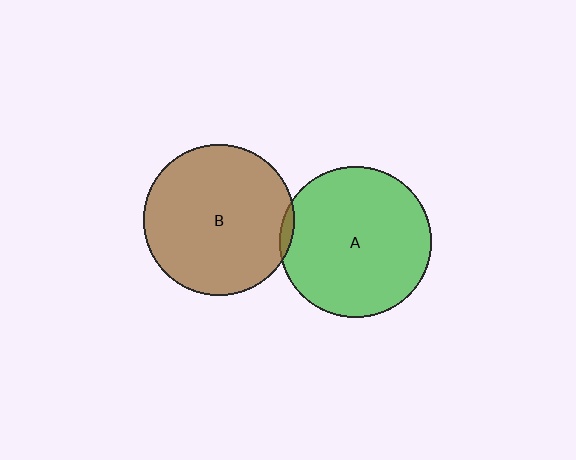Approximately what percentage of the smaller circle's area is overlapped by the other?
Approximately 5%.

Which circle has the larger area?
Circle A (green).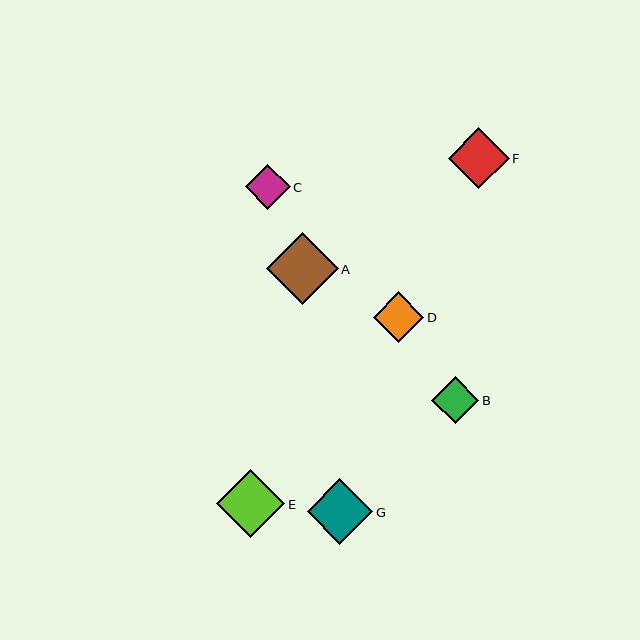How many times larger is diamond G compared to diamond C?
Diamond G is approximately 1.5 times the size of diamond C.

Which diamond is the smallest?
Diamond C is the smallest with a size of approximately 45 pixels.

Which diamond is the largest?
Diamond A is the largest with a size of approximately 72 pixels.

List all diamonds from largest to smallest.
From largest to smallest: A, E, G, F, D, B, C.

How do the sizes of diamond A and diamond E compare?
Diamond A and diamond E are approximately the same size.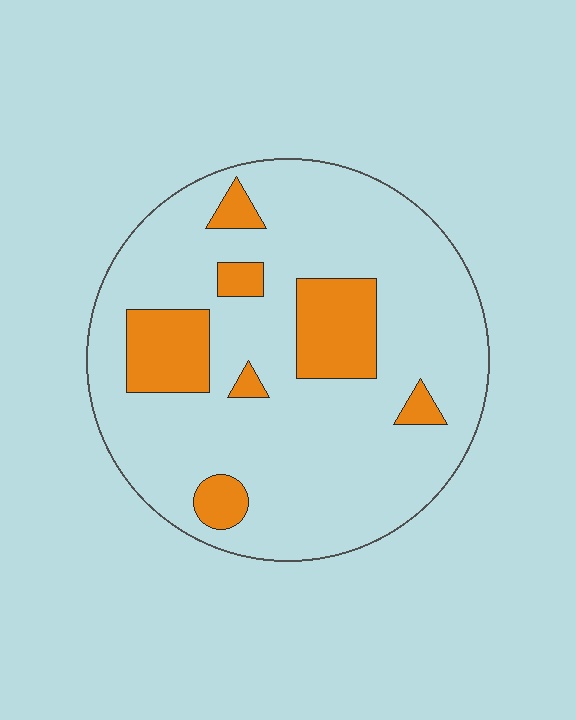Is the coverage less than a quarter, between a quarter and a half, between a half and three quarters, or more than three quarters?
Less than a quarter.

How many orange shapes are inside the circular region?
7.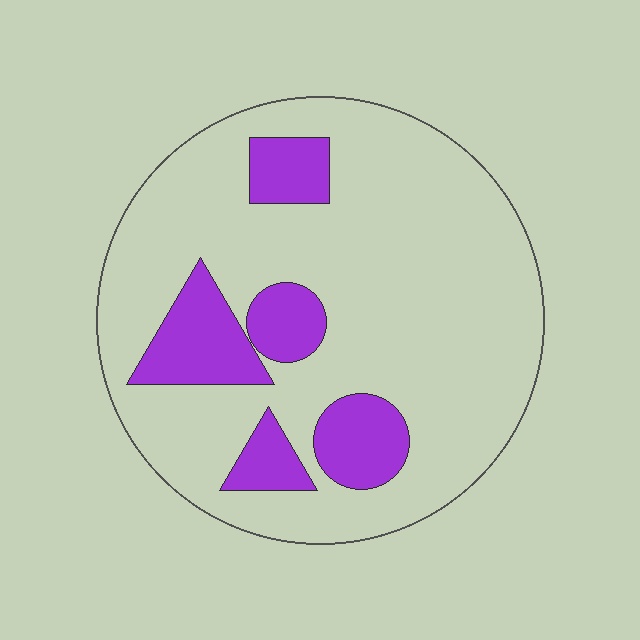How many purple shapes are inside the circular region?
5.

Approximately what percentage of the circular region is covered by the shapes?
Approximately 20%.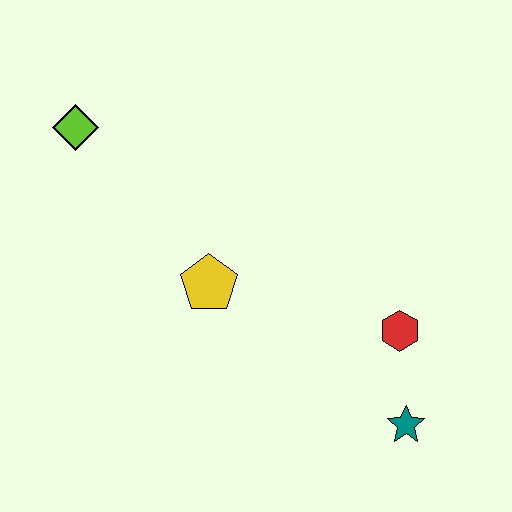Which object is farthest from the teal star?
The lime diamond is farthest from the teal star.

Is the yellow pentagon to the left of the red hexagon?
Yes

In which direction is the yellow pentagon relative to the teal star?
The yellow pentagon is to the left of the teal star.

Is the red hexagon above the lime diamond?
No